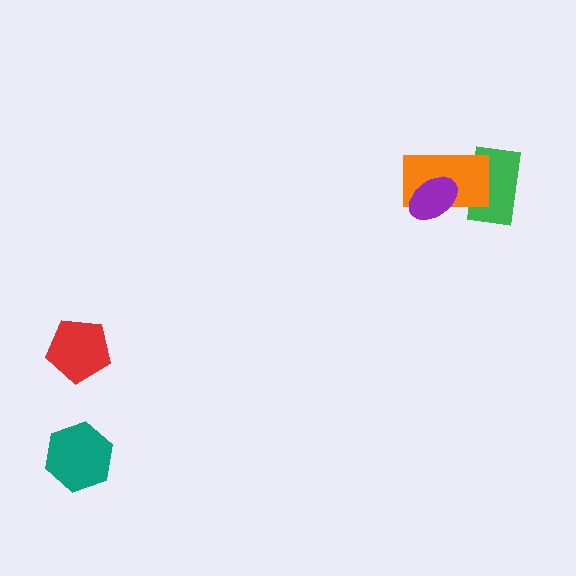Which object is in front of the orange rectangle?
The purple ellipse is in front of the orange rectangle.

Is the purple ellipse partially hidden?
No, no other shape covers it.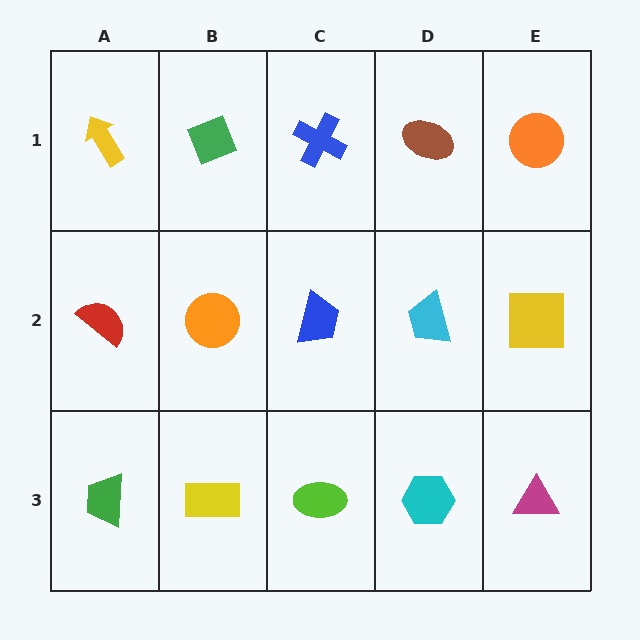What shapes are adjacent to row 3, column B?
An orange circle (row 2, column B), a green trapezoid (row 3, column A), a lime ellipse (row 3, column C).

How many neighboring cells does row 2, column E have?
3.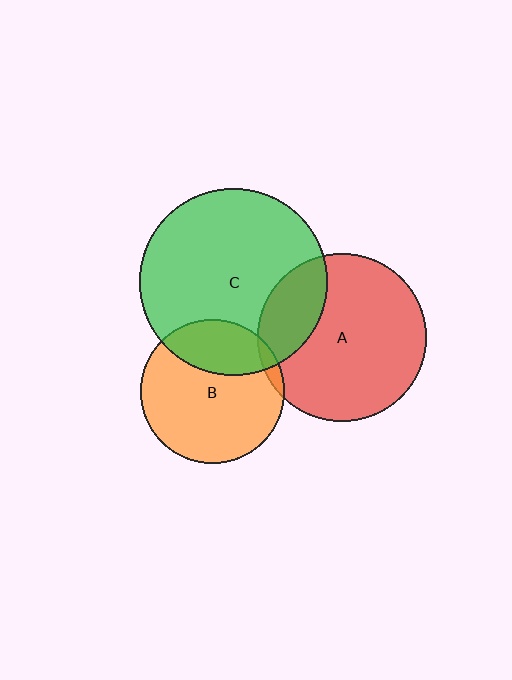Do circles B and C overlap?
Yes.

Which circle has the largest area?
Circle C (green).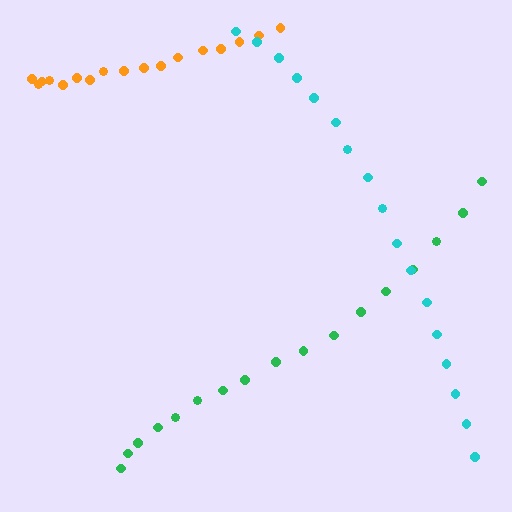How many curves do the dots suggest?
There are 3 distinct paths.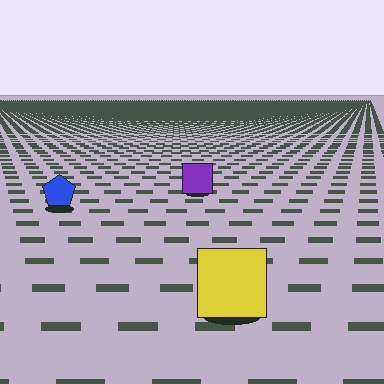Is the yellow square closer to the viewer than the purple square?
Yes. The yellow square is closer — you can tell from the texture gradient: the ground texture is coarser near it.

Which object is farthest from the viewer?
The purple square is farthest from the viewer. It appears smaller and the ground texture around it is denser.